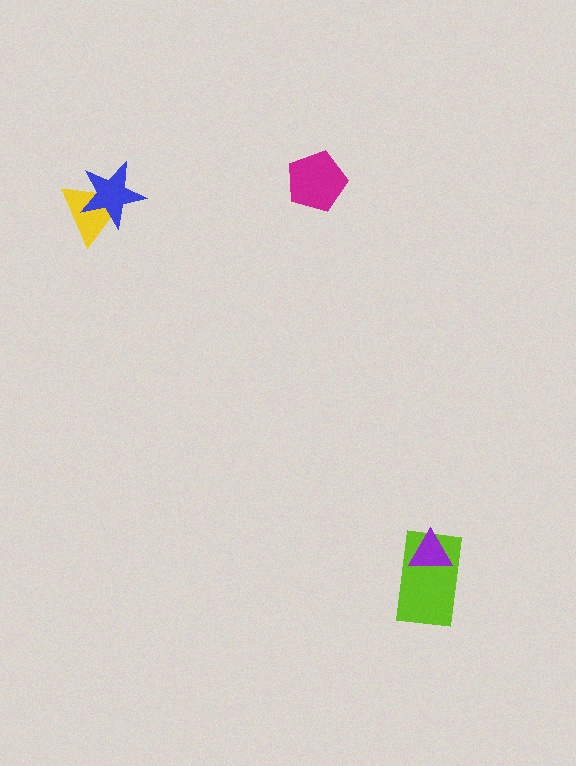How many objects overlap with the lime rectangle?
1 object overlaps with the lime rectangle.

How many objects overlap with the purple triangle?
1 object overlaps with the purple triangle.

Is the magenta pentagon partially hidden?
No, no other shape covers it.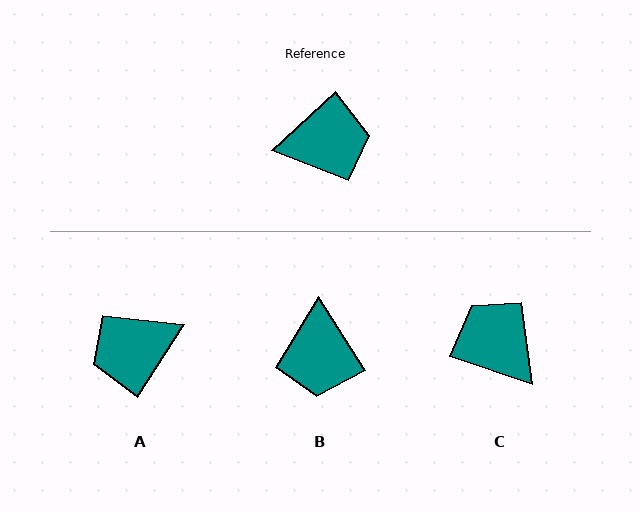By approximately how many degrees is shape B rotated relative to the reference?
Approximately 99 degrees clockwise.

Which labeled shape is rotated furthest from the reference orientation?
A, about 165 degrees away.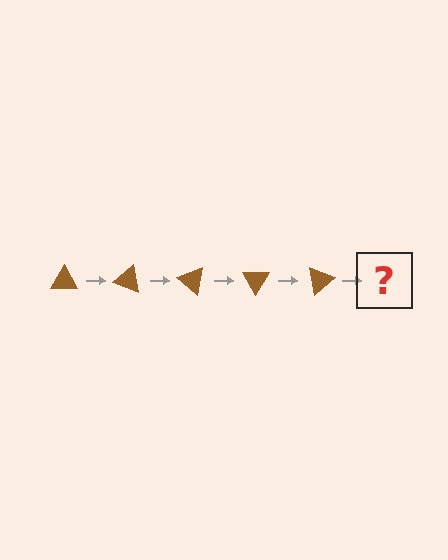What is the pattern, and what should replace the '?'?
The pattern is that the triangle rotates 20 degrees each step. The '?' should be a brown triangle rotated 100 degrees.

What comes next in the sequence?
The next element should be a brown triangle rotated 100 degrees.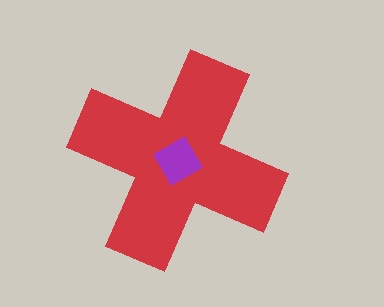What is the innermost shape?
The purple diamond.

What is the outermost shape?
The red cross.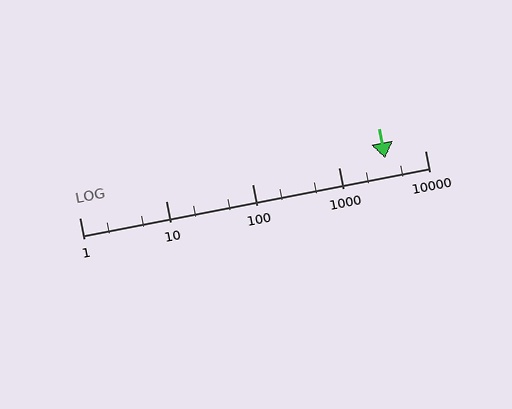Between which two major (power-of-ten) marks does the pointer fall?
The pointer is between 1000 and 10000.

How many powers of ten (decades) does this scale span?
The scale spans 4 decades, from 1 to 10000.